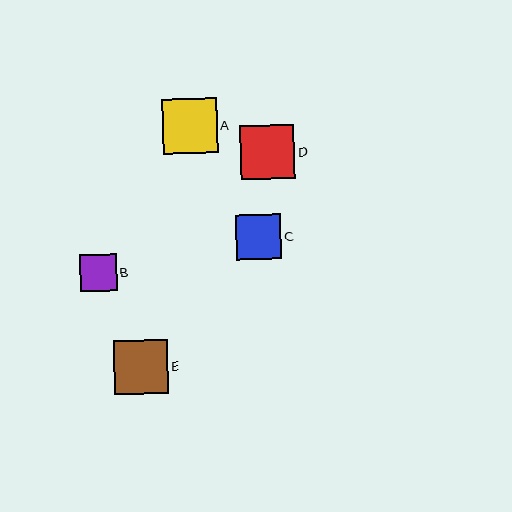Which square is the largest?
Square A is the largest with a size of approximately 55 pixels.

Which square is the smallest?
Square B is the smallest with a size of approximately 37 pixels.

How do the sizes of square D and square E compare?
Square D and square E are approximately the same size.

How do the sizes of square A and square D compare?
Square A and square D are approximately the same size.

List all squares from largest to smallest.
From largest to smallest: A, D, E, C, B.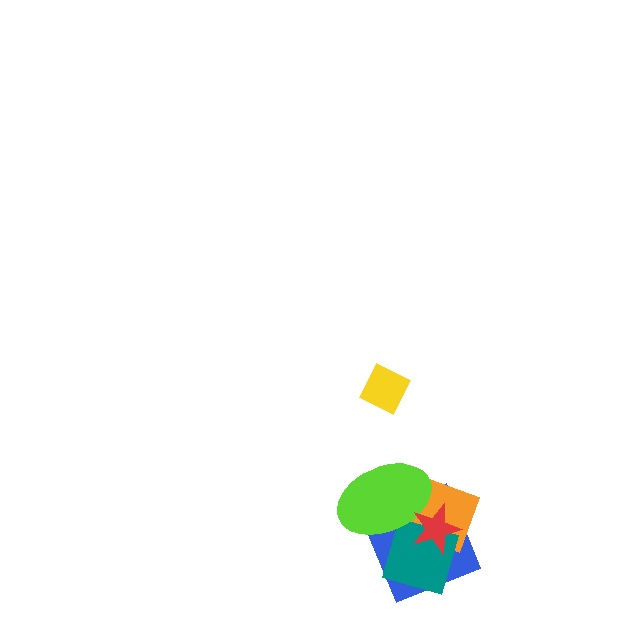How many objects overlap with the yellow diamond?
0 objects overlap with the yellow diamond.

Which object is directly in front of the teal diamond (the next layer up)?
The lime ellipse is directly in front of the teal diamond.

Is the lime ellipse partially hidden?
Yes, it is partially covered by another shape.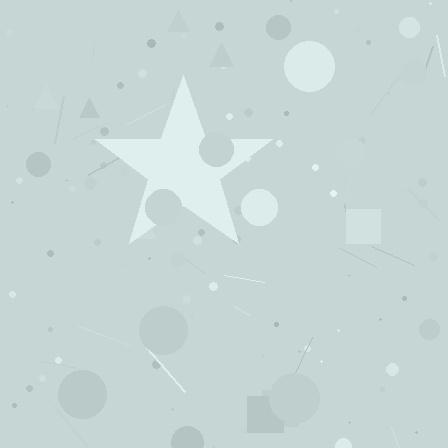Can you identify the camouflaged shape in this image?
The camouflaged shape is a star.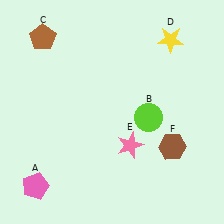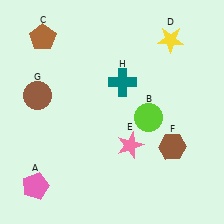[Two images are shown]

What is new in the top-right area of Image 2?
A teal cross (H) was added in the top-right area of Image 2.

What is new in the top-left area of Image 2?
A brown circle (G) was added in the top-left area of Image 2.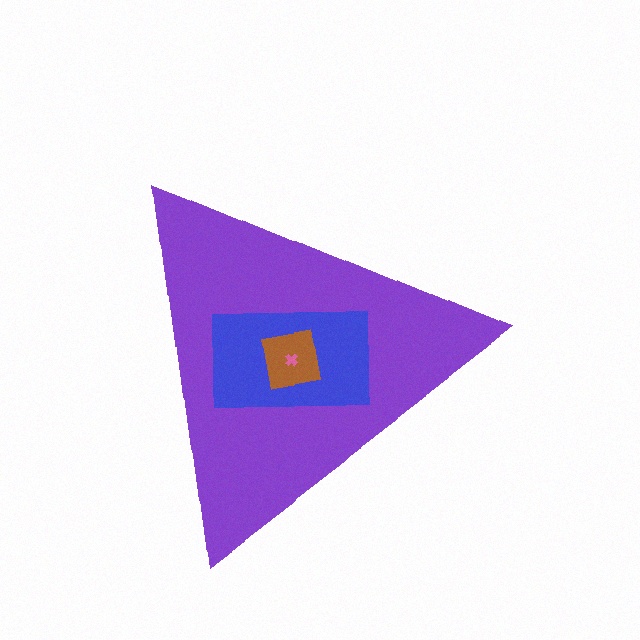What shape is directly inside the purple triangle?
The blue rectangle.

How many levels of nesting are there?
4.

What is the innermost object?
The pink cross.